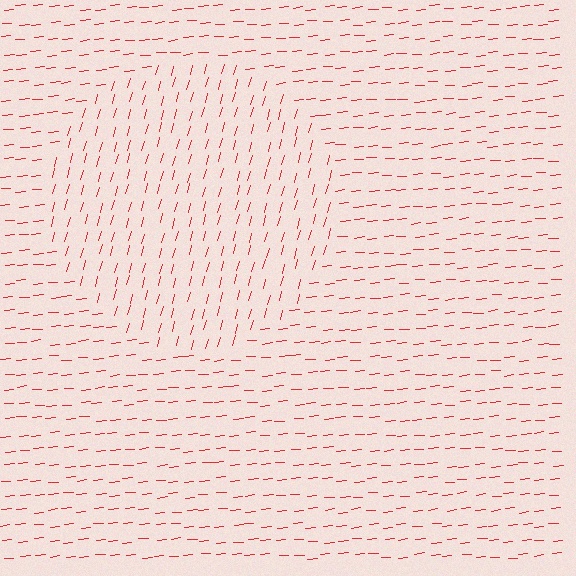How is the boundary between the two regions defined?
The boundary is defined purely by a change in line orientation (approximately 70 degrees difference). All lines are the same color and thickness.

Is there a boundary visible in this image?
Yes, there is a texture boundary formed by a change in line orientation.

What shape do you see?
I see a circle.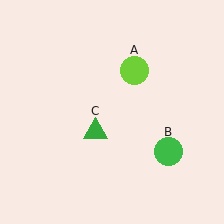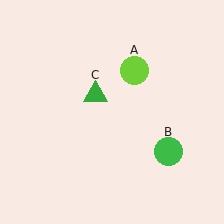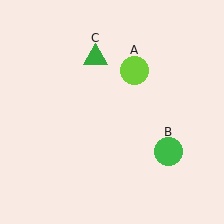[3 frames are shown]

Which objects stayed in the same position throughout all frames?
Lime circle (object A) and green circle (object B) remained stationary.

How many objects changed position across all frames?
1 object changed position: green triangle (object C).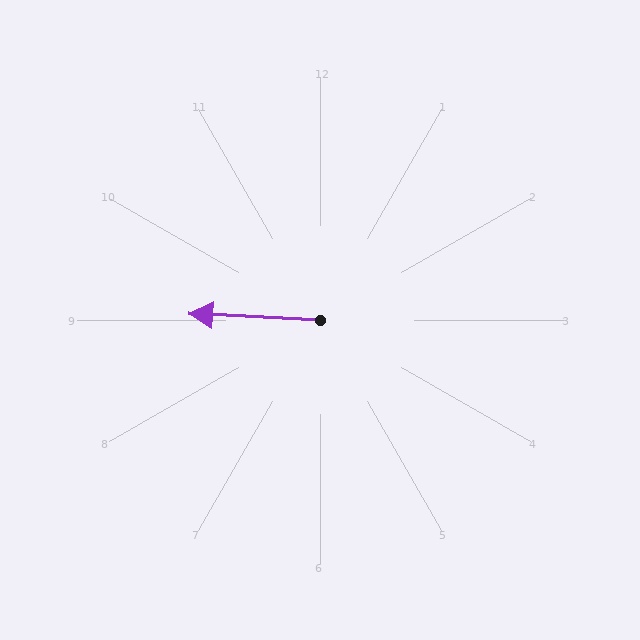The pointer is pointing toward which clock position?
Roughly 9 o'clock.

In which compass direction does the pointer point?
West.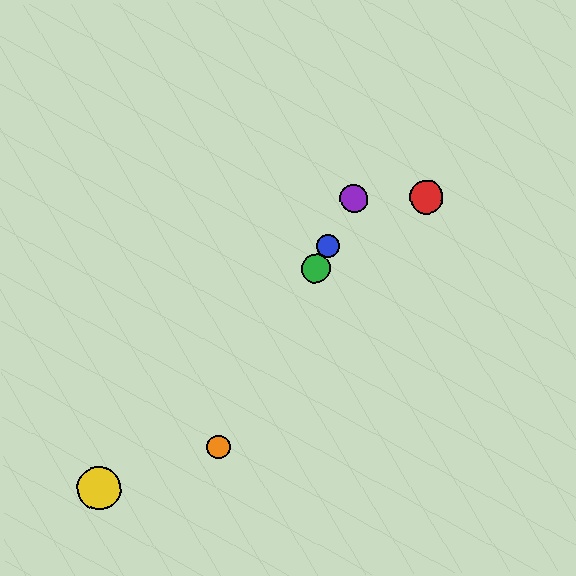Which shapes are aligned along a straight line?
The blue circle, the green circle, the purple circle, the orange circle are aligned along a straight line.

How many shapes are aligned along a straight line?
4 shapes (the blue circle, the green circle, the purple circle, the orange circle) are aligned along a straight line.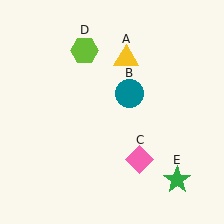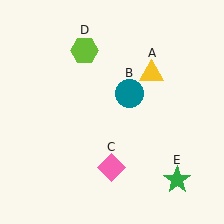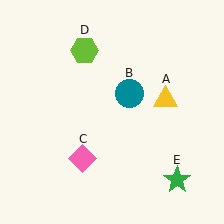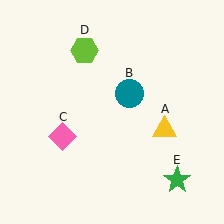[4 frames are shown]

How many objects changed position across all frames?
2 objects changed position: yellow triangle (object A), pink diamond (object C).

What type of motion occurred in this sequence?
The yellow triangle (object A), pink diamond (object C) rotated clockwise around the center of the scene.